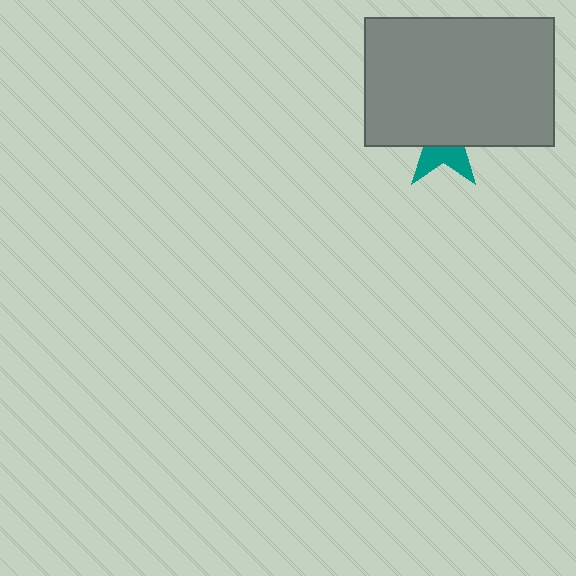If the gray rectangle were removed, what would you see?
You would see the complete teal star.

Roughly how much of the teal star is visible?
A small part of it is visible (roughly 36%).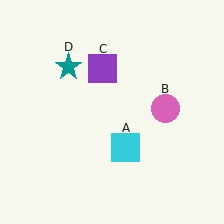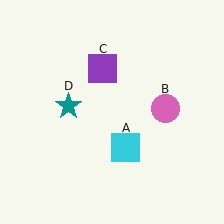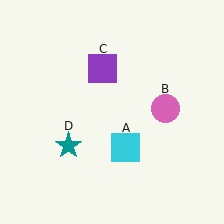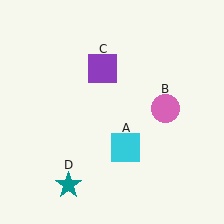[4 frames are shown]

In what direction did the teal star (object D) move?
The teal star (object D) moved down.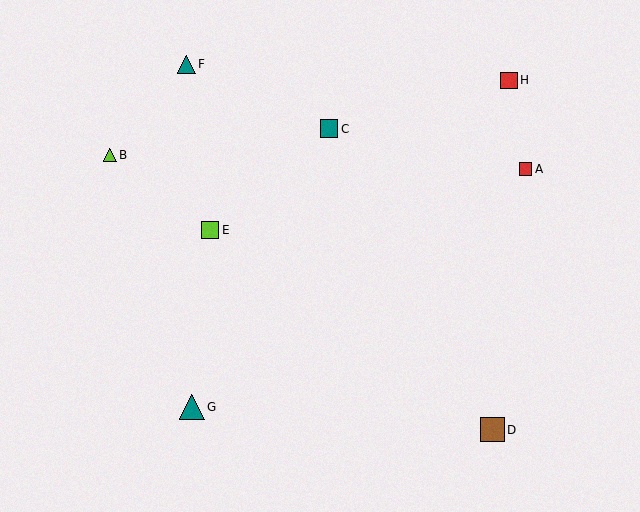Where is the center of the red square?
The center of the red square is at (509, 80).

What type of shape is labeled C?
Shape C is a teal square.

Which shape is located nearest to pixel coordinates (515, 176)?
The red square (labeled A) at (525, 169) is nearest to that location.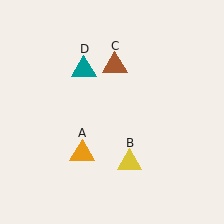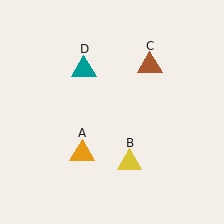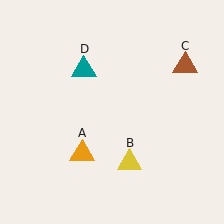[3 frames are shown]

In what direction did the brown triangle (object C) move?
The brown triangle (object C) moved right.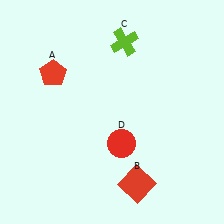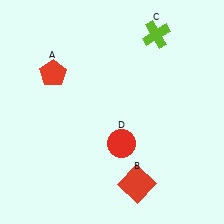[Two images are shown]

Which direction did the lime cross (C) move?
The lime cross (C) moved right.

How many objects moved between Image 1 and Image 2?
1 object moved between the two images.